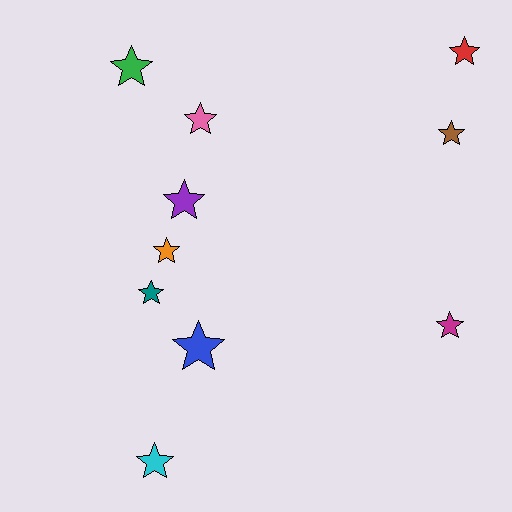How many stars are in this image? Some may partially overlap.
There are 10 stars.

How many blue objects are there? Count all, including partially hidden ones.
There is 1 blue object.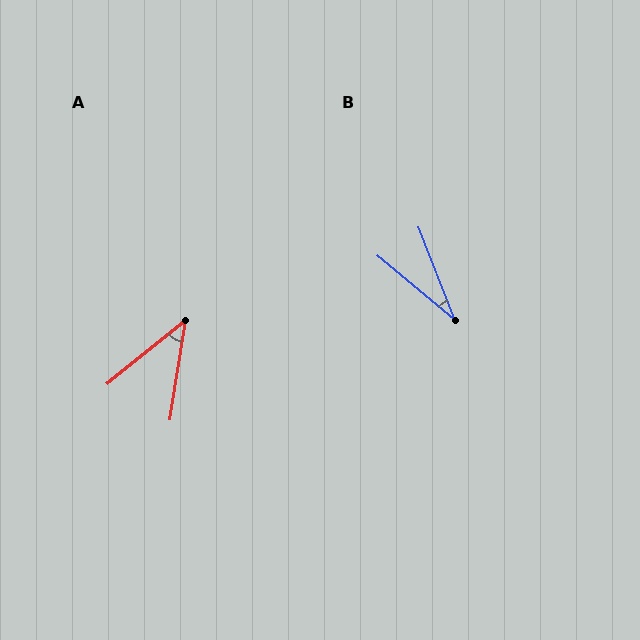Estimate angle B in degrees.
Approximately 29 degrees.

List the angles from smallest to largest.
B (29°), A (42°).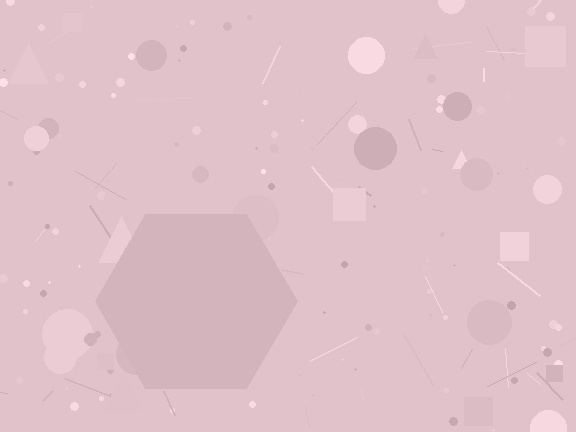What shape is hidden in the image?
A hexagon is hidden in the image.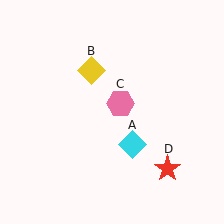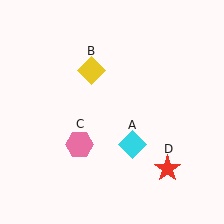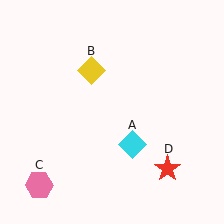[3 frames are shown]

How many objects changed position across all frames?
1 object changed position: pink hexagon (object C).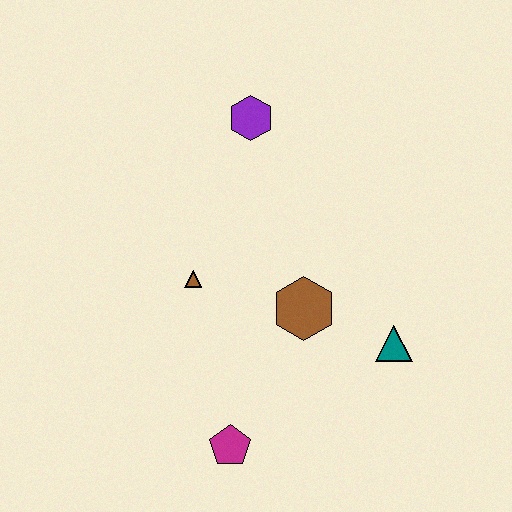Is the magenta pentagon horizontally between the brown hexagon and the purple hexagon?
No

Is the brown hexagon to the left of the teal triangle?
Yes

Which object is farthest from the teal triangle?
The purple hexagon is farthest from the teal triangle.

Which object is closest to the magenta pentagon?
The brown hexagon is closest to the magenta pentagon.